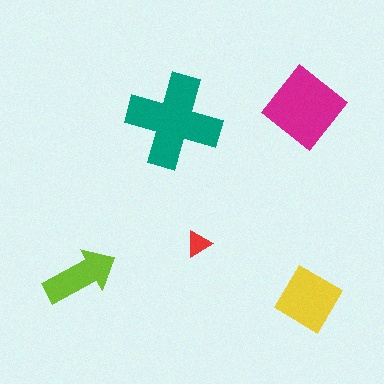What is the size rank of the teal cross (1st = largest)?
1st.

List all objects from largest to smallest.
The teal cross, the magenta diamond, the yellow diamond, the lime arrow, the red triangle.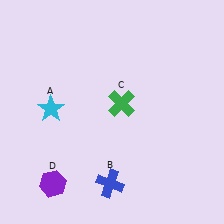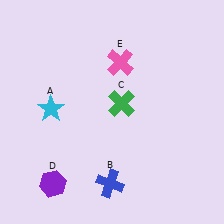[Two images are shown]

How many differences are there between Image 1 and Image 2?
There is 1 difference between the two images.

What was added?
A pink cross (E) was added in Image 2.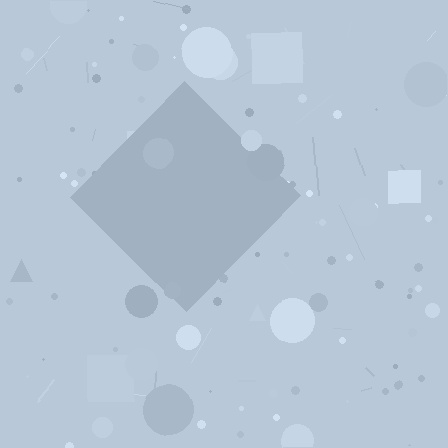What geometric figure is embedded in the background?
A diamond is embedded in the background.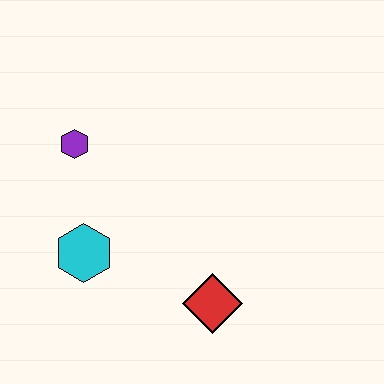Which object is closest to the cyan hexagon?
The purple hexagon is closest to the cyan hexagon.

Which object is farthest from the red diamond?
The purple hexagon is farthest from the red diamond.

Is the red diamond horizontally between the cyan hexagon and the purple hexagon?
No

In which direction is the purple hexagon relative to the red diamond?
The purple hexagon is above the red diamond.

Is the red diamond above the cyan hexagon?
No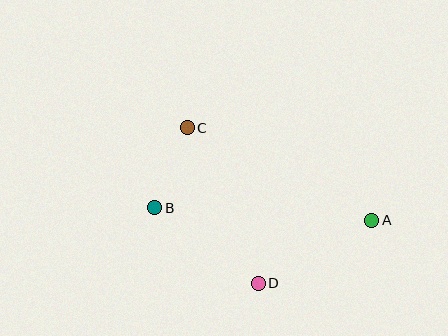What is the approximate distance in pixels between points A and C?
The distance between A and C is approximately 206 pixels.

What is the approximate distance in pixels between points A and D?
The distance between A and D is approximately 130 pixels.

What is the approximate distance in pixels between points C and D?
The distance between C and D is approximately 171 pixels.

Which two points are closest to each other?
Points B and C are closest to each other.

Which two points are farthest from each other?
Points A and B are farthest from each other.